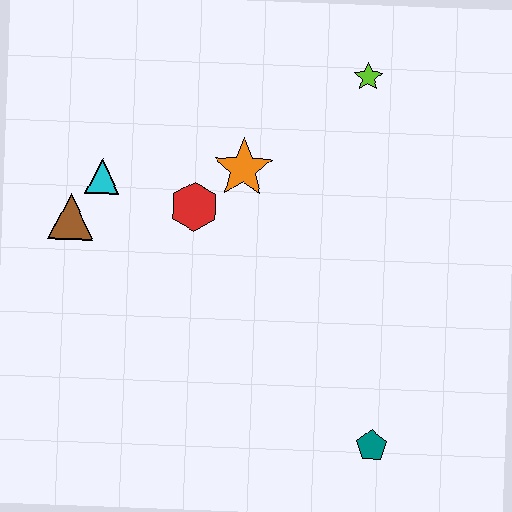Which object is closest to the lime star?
The orange star is closest to the lime star.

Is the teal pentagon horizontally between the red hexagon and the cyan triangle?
No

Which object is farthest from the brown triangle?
The teal pentagon is farthest from the brown triangle.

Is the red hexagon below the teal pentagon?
No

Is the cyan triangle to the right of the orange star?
No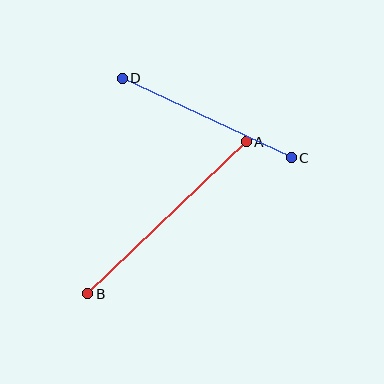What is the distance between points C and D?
The distance is approximately 187 pixels.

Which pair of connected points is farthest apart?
Points A and B are farthest apart.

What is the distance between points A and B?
The distance is approximately 220 pixels.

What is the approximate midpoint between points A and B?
The midpoint is at approximately (167, 218) pixels.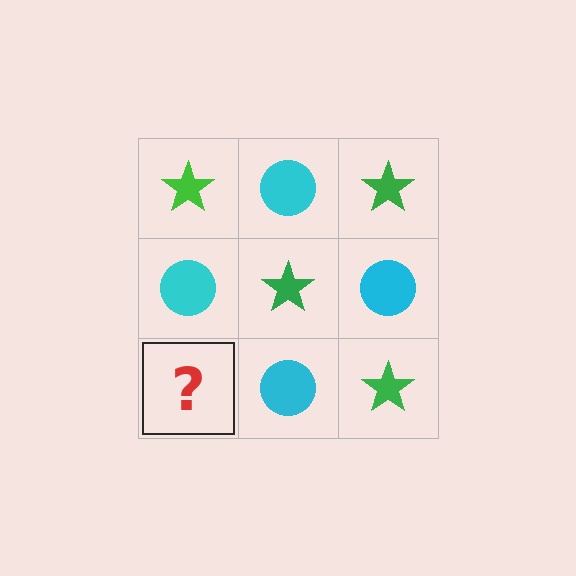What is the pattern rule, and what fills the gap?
The rule is that it alternates green star and cyan circle in a checkerboard pattern. The gap should be filled with a green star.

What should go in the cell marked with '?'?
The missing cell should contain a green star.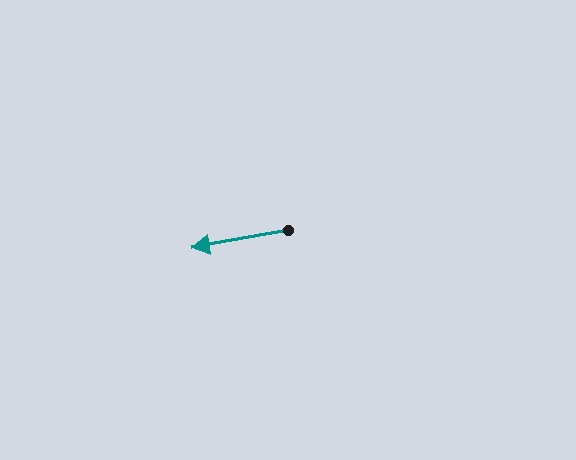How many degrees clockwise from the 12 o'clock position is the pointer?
Approximately 260 degrees.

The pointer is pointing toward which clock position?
Roughly 9 o'clock.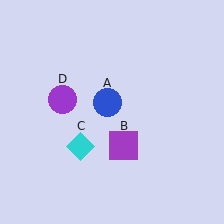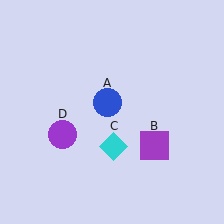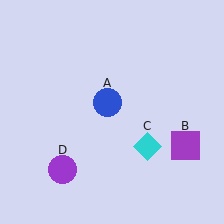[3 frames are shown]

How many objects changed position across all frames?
3 objects changed position: purple square (object B), cyan diamond (object C), purple circle (object D).